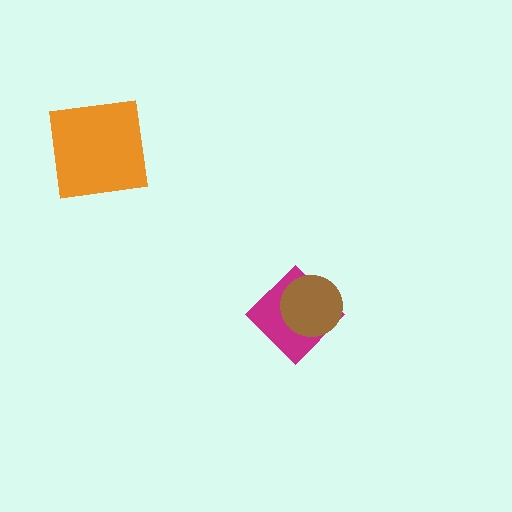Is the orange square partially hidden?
No, no other shape covers it.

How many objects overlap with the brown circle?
1 object overlaps with the brown circle.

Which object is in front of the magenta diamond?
The brown circle is in front of the magenta diamond.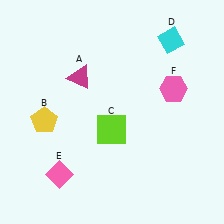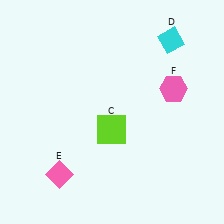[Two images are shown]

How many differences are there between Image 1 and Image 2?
There are 2 differences between the two images.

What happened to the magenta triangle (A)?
The magenta triangle (A) was removed in Image 2. It was in the top-left area of Image 1.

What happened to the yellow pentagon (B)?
The yellow pentagon (B) was removed in Image 2. It was in the bottom-left area of Image 1.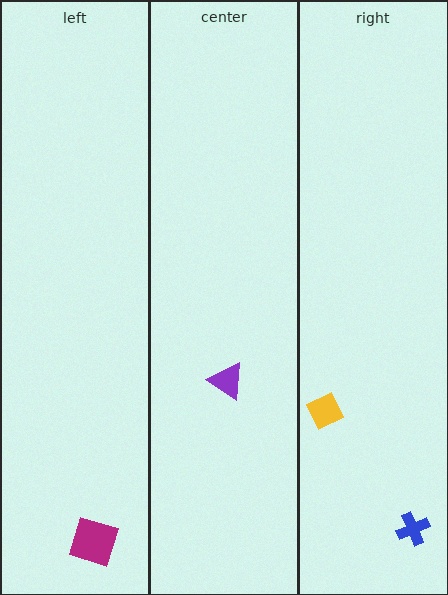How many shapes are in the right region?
2.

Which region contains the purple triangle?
The center region.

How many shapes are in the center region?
1.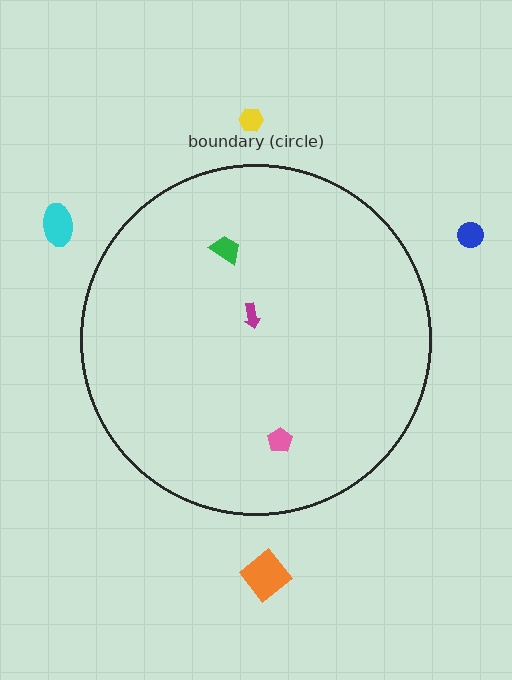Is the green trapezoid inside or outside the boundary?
Inside.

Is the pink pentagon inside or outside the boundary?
Inside.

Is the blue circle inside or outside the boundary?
Outside.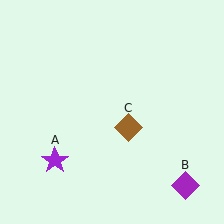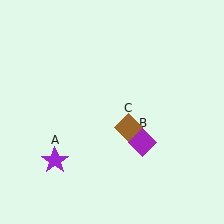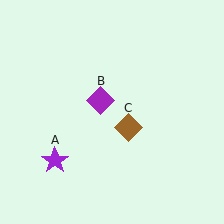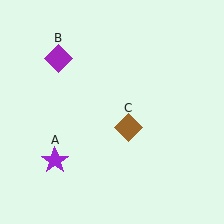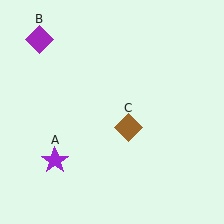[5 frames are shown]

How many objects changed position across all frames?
1 object changed position: purple diamond (object B).